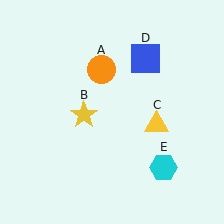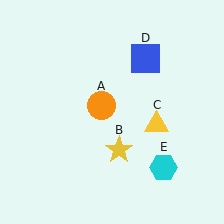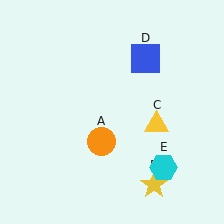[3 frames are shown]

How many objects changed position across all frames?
2 objects changed position: orange circle (object A), yellow star (object B).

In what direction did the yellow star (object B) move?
The yellow star (object B) moved down and to the right.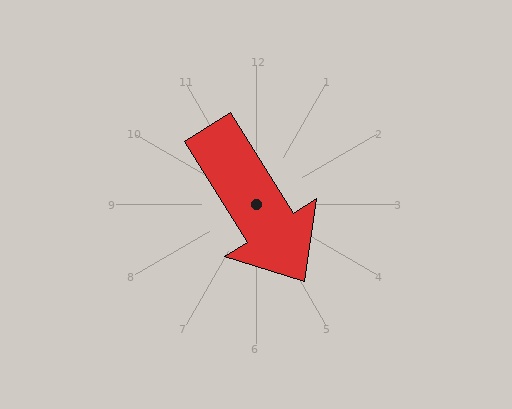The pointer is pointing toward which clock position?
Roughly 5 o'clock.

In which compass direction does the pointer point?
Southeast.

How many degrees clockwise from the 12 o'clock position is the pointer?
Approximately 148 degrees.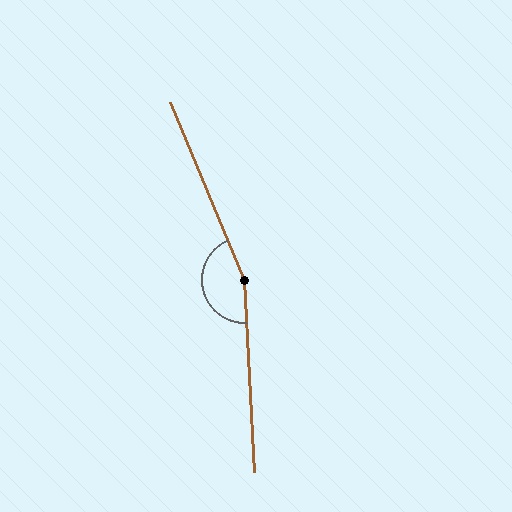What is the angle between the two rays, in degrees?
Approximately 160 degrees.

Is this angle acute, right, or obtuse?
It is obtuse.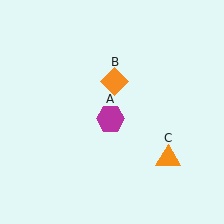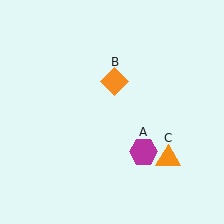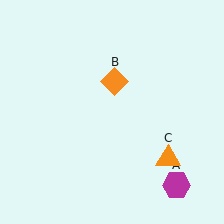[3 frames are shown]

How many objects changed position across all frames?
1 object changed position: magenta hexagon (object A).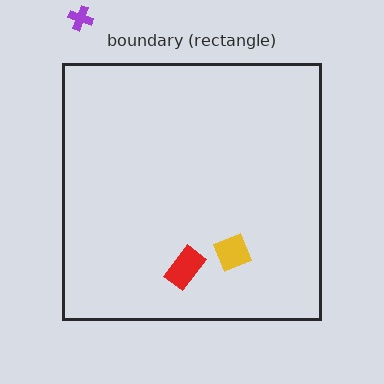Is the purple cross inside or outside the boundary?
Outside.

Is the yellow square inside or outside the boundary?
Inside.